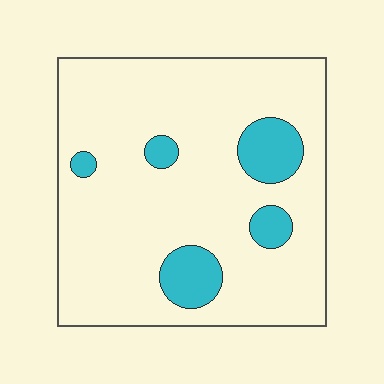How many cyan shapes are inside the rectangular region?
5.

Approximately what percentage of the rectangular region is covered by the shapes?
Approximately 15%.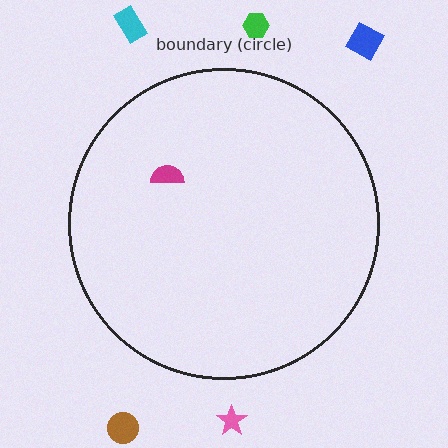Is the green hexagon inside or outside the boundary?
Outside.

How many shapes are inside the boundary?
1 inside, 5 outside.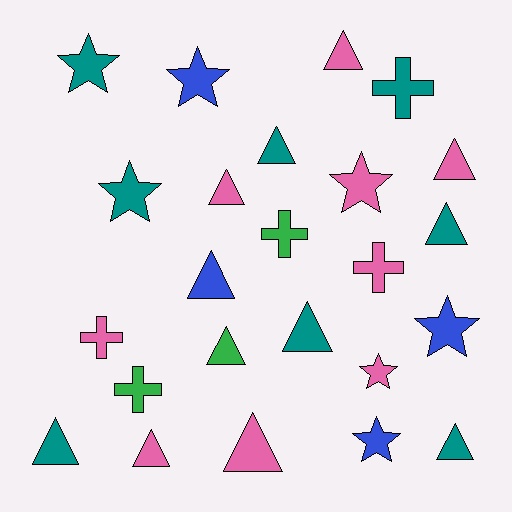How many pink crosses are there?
There are 2 pink crosses.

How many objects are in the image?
There are 24 objects.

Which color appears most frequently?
Pink, with 9 objects.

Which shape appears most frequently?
Triangle, with 12 objects.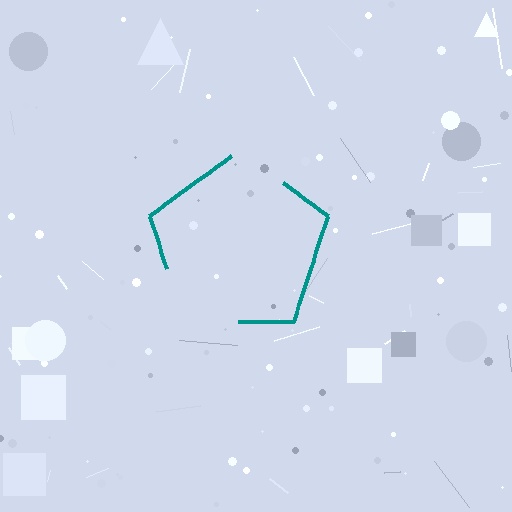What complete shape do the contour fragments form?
The contour fragments form a pentagon.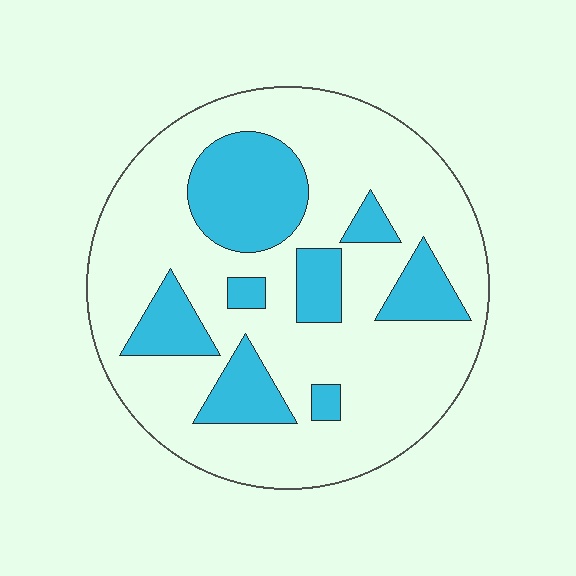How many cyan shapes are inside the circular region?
8.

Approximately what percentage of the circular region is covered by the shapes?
Approximately 25%.